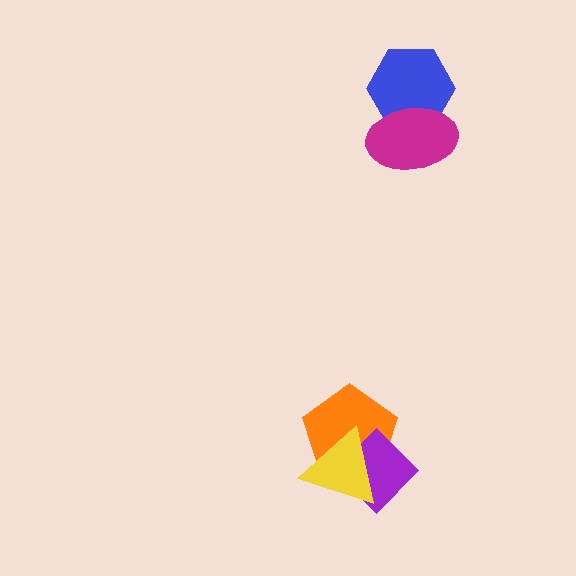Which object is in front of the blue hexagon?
The magenta ellipse is in front of the blue hexagon.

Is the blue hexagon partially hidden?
Yes, it is partially covered by another shape.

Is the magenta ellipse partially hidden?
No, no other shape covers it.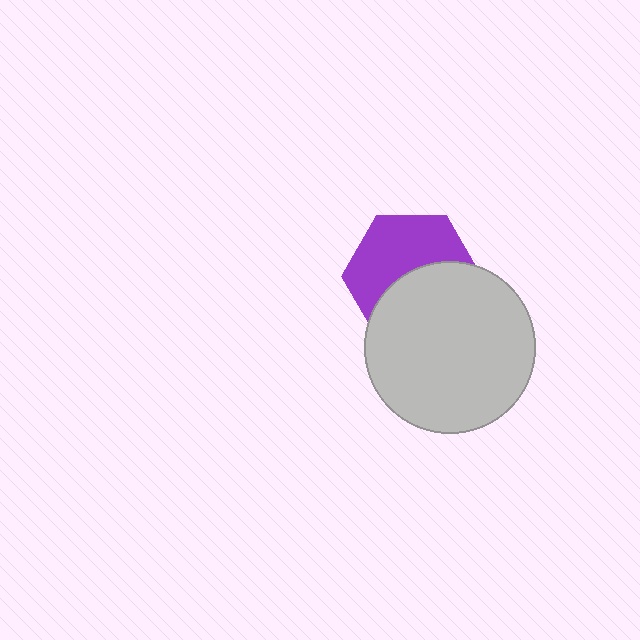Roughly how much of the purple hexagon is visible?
About half of it is visible (roughly 52%).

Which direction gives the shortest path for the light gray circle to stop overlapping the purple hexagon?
Moving down gives the shortest separation.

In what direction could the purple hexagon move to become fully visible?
The purple hexagon could move up. That would shift it out from behind the light gray circle entirely.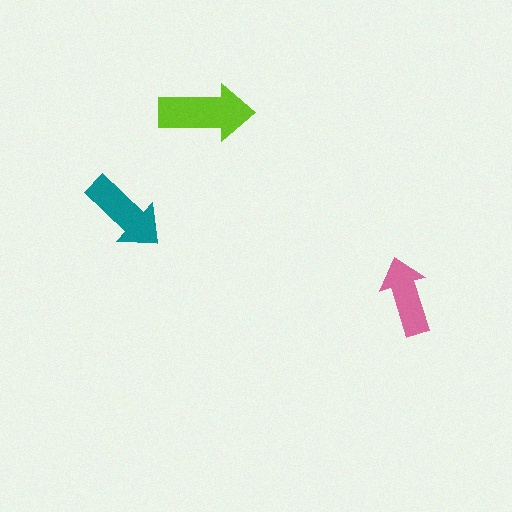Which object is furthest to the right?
The pink arrow is rightmost.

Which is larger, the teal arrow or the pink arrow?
The teal one.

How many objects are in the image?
There are 3 objects in the image.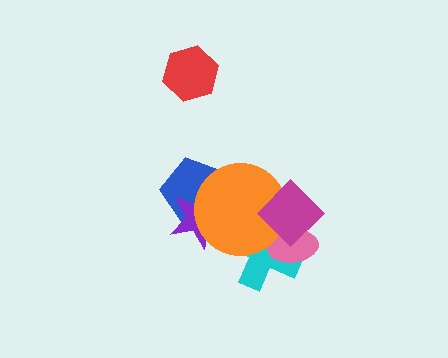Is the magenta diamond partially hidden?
No, no other shape covers it.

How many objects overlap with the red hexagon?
0 objects overlap with the red hexagon.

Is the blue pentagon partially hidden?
Yes, it is partially covered by another shape.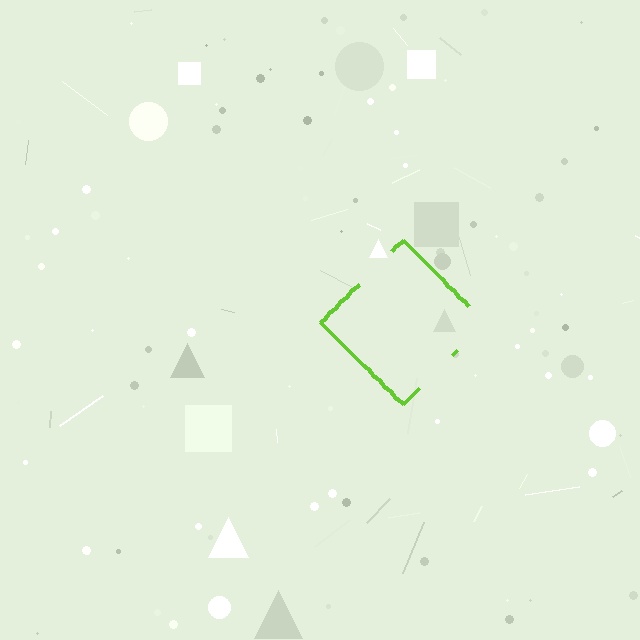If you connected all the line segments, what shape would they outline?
They would outline a diamond.